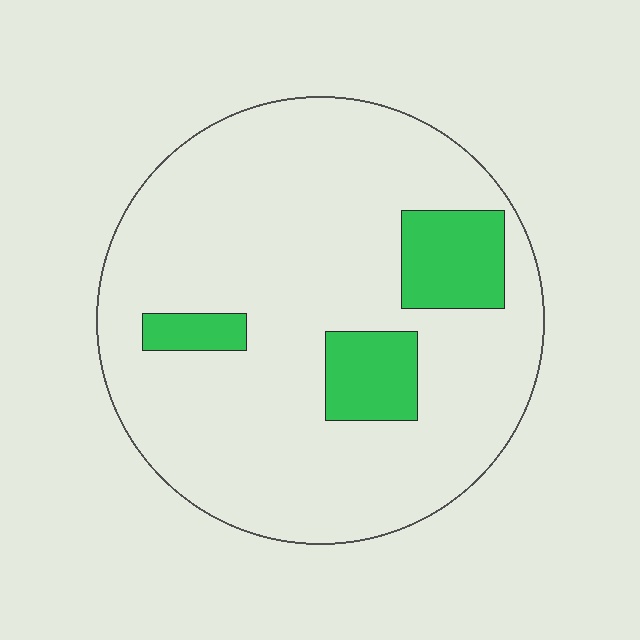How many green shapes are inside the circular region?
3.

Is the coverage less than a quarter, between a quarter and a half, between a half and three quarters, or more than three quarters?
Less than a quarter.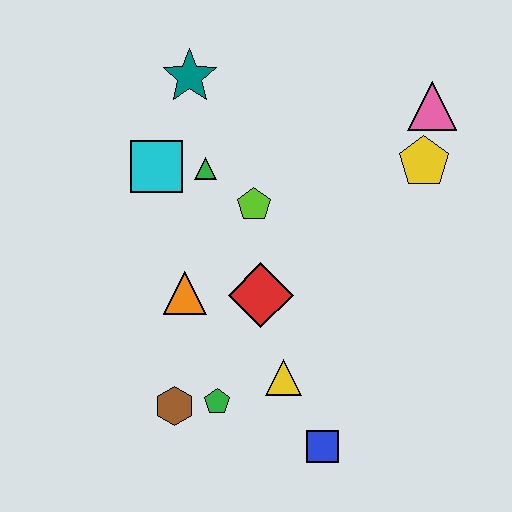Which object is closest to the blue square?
The yellow triangle is closest to the blue square.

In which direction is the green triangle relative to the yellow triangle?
The green triangle is above the yellow triangle.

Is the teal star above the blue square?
Yes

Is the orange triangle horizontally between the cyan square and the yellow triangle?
Yes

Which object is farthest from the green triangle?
The blue square is farthest from the green triangle.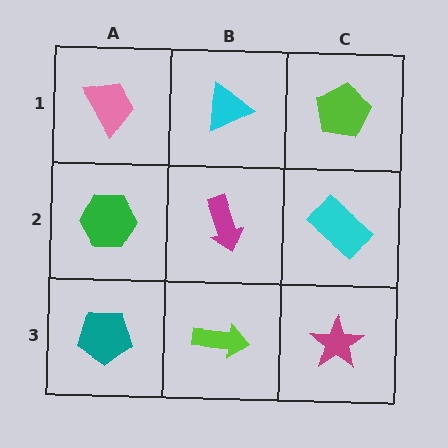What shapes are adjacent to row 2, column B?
A cyan triangle (row 1, column B), a lime arrow (row 3, column B), a green hexagon (row 2, column A), a cyan rectangle (row 2, column C).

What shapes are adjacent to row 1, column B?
A magenta arrow (row 2, column B), a pink trapezoid (row 1, column A), a lime pentagon (row 1, column C).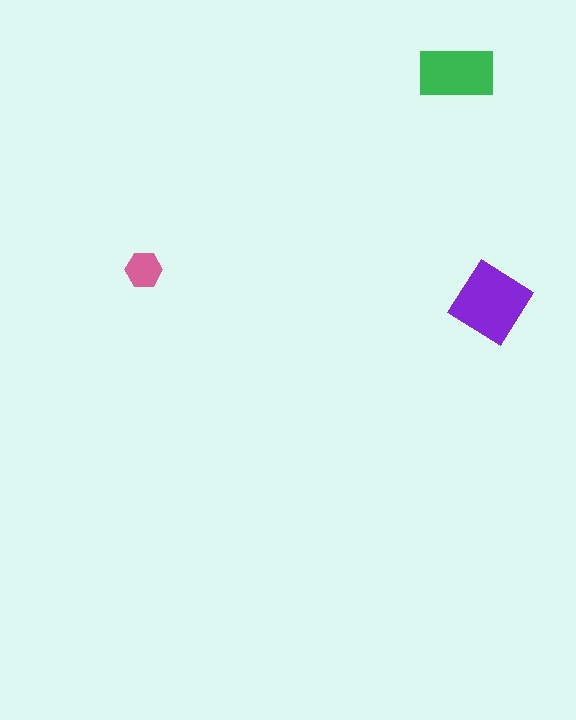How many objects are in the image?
There are 3 objects in the image.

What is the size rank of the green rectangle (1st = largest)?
2nd.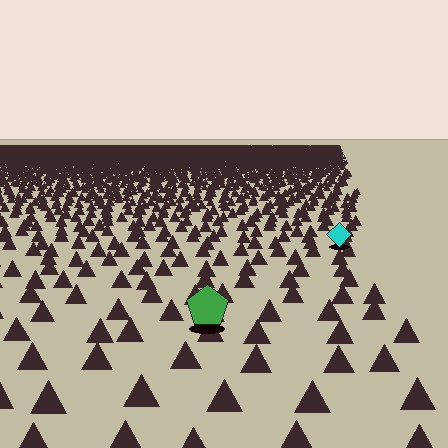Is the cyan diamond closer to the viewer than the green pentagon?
No. The green pentagon is closer — you can tell from the texture gradient: the ground texture is coarser near it.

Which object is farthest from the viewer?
The cyan diamond is farthest from the viewer. It appears smaller and the ground texture around it is denser.